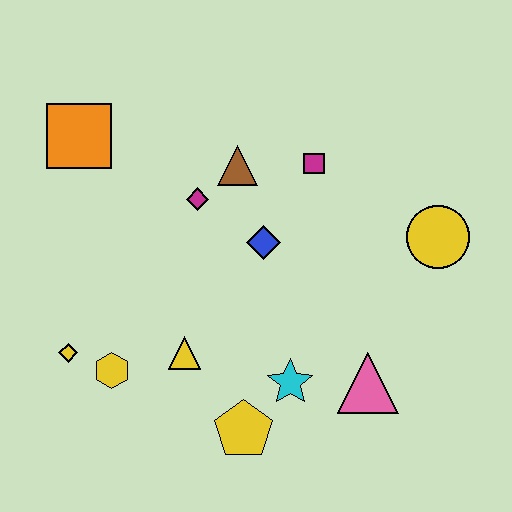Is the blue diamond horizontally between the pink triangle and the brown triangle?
Yes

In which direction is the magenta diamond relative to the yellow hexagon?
The magenta diamond is above the yellow hexagon.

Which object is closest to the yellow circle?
The magenta square is closest to the yellow circle.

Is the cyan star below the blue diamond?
Yes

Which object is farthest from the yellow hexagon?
The yellow circle is farthest from the yellow hexagon.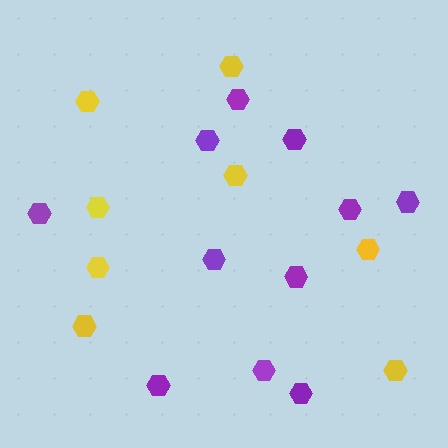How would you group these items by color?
There are 2 groups: one group of yellow hexagons (8) and one group of purple hexagons (11).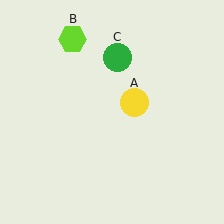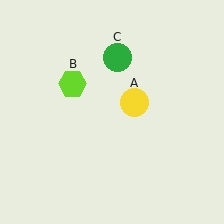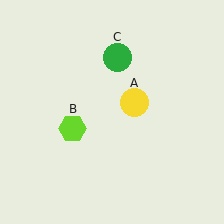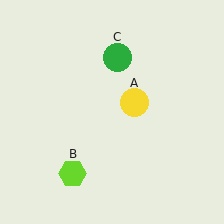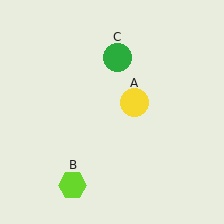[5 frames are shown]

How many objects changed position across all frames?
1 object changed position: lime hexagon (object B).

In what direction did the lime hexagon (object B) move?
The lime hexagon (object B) moved down.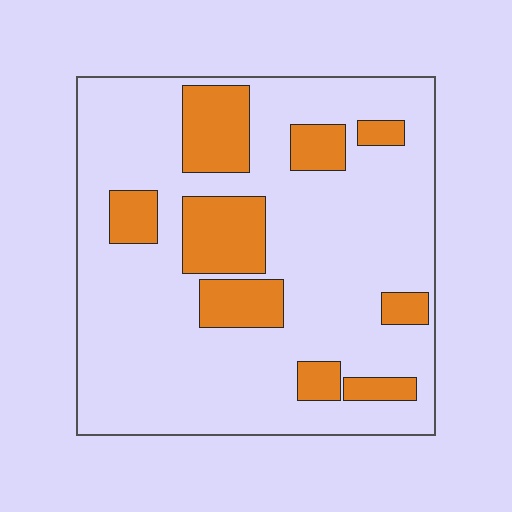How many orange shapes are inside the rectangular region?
9.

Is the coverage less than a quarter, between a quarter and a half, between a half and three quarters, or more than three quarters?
Less than a quarter.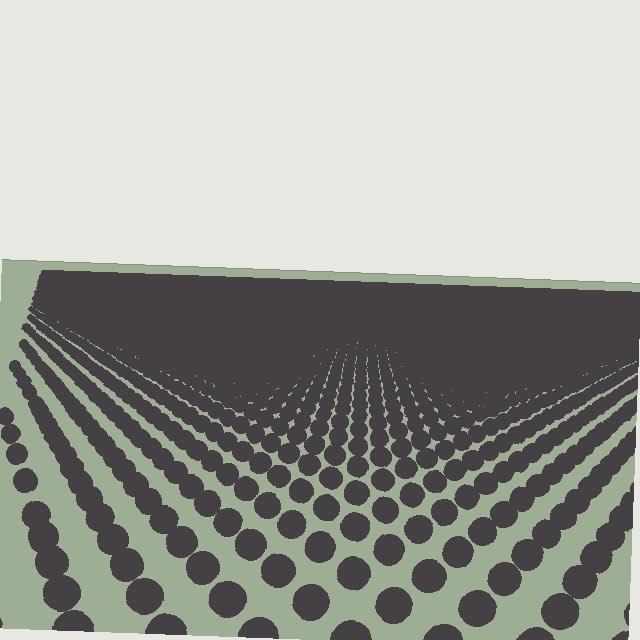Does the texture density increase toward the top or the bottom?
Density increases toward the top.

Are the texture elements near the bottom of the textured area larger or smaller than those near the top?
Larger. Near the bottom, elements are closer to the viewer and appear at a bigger on-screen size.